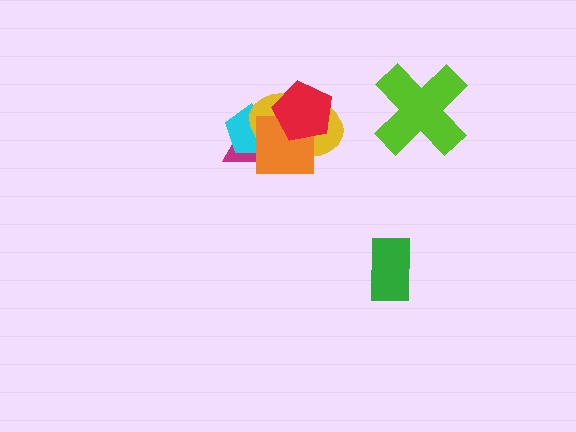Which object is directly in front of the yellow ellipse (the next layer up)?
The orange square is directly in front of the yellow ellipse.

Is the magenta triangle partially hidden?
Yes, it is partially covered by another shape.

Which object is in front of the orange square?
The red pentagon is in front of the orange square.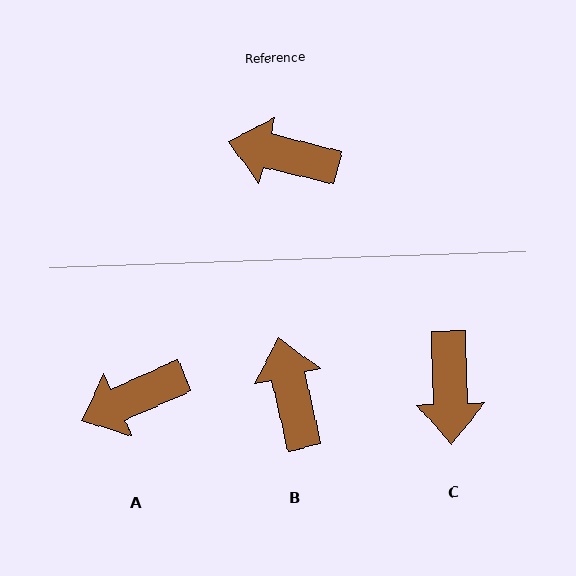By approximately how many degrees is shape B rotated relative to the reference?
Approximately 63 degrees clockwise.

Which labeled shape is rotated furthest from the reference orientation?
C, about 105 degrees away.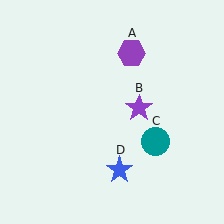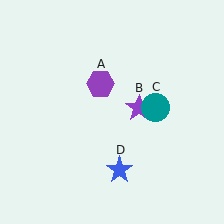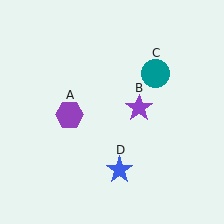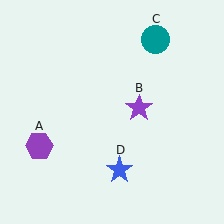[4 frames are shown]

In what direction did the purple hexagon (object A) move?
The purple hexagon (object A) moved down and to the left.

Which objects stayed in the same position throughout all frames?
Purple star (object B) and blue star (object D) remained stationary.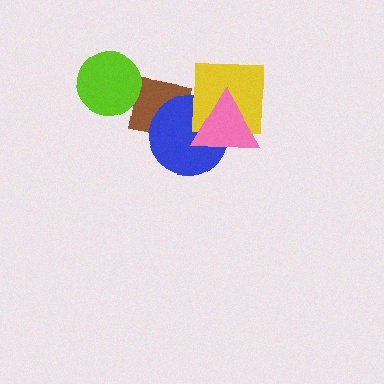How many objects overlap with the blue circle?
3 objects overlap with the blue circle.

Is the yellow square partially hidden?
Yes, it is partially covered by another shape.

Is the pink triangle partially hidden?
No, no other shape covers it.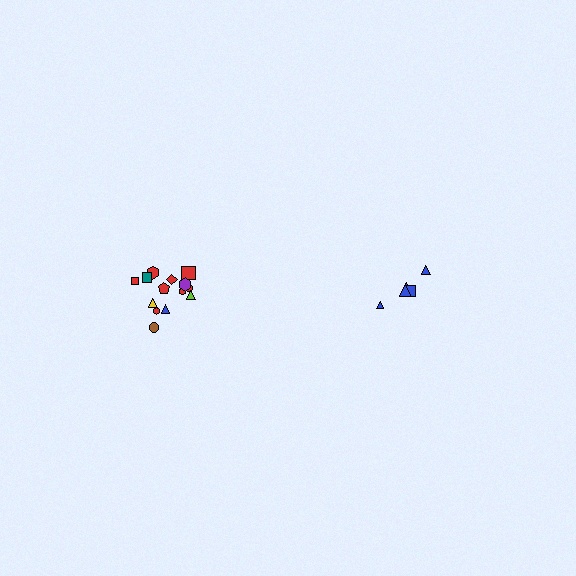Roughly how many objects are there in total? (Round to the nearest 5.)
Roughly 20 objects in total.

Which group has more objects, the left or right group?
The left group.